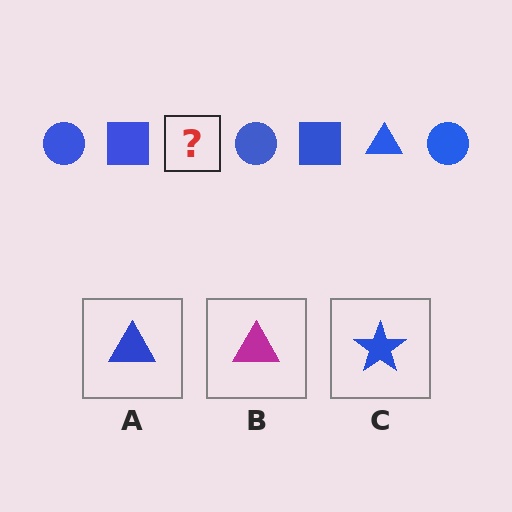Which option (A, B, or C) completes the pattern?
A.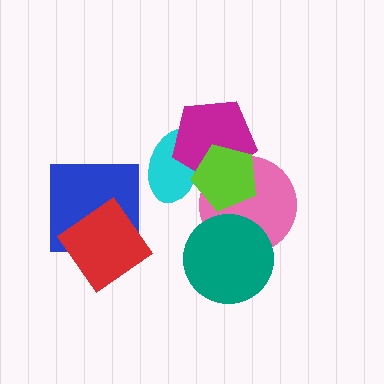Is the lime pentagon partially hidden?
No, no other shape covers it.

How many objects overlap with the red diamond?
1 object overlaps with the red diamond.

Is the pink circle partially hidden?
Yes, it is partially covered by another shape.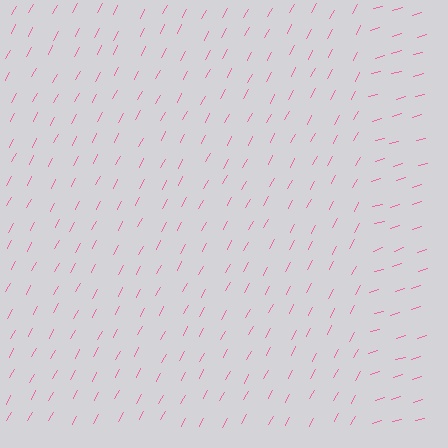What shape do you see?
I see a rectangle.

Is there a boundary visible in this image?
Yes, there is a texture boundary formed by a change in line orientation.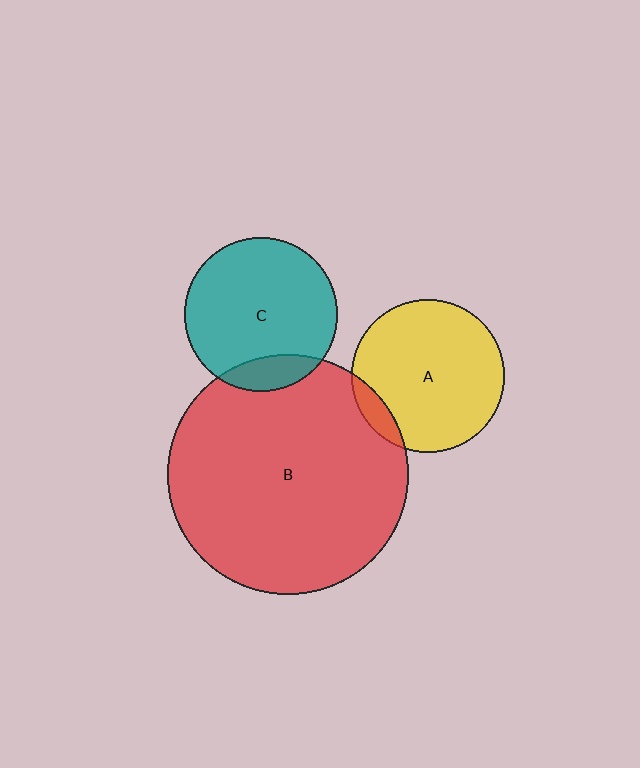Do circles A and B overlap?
Yes.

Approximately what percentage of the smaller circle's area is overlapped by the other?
Approximately 10%.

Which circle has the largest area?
Circle B (red).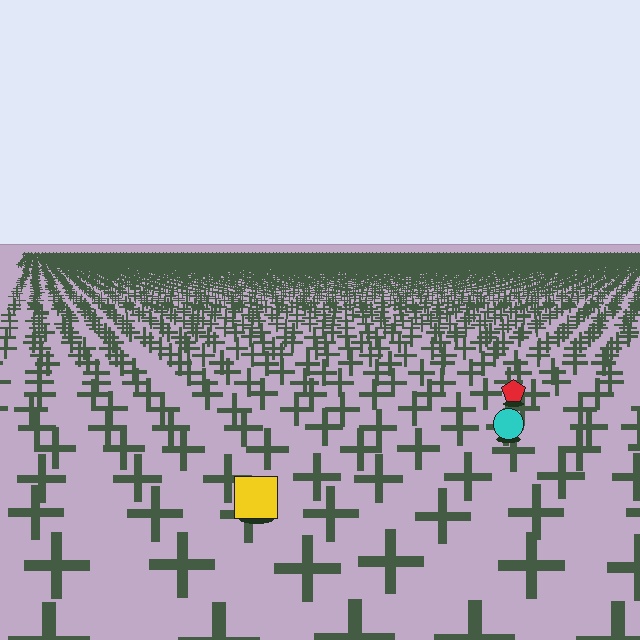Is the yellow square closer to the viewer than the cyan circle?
Yes. The yellow square is closer — you can tell from the texture gradient: the ground texture is coarser near it.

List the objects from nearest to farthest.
From nearest to farthest: the yellow square, the cyan circle, the red pentagon.